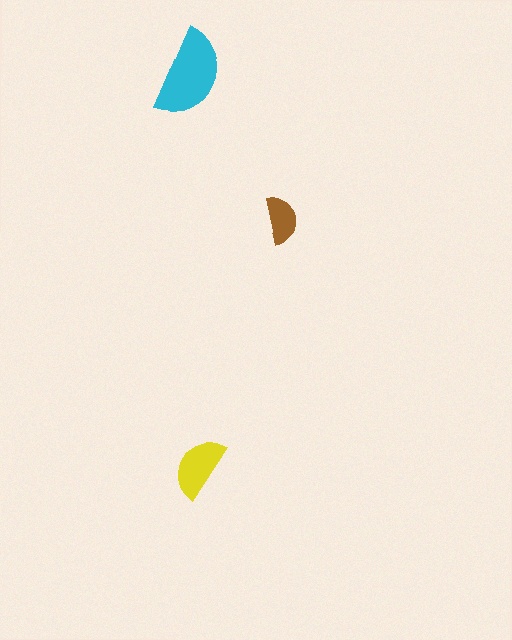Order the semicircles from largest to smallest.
the cyan one, the yellow one, the brown one.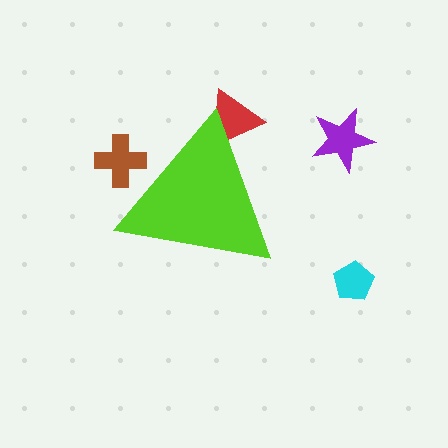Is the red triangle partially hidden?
Yes, the red triangle is partially hidden behind the lime triangle.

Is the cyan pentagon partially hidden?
No, the cyan pentagon is fully visible.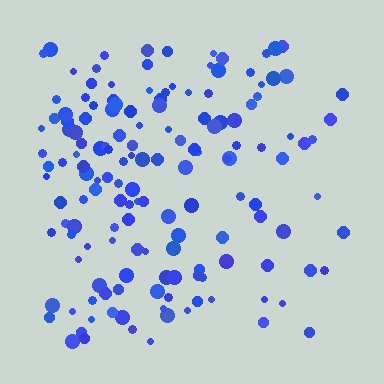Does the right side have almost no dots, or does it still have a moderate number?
Still a moderate number, just noticeably fewer than the left.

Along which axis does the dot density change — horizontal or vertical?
Horizontal.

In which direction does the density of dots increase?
From right to left, with the left side densest.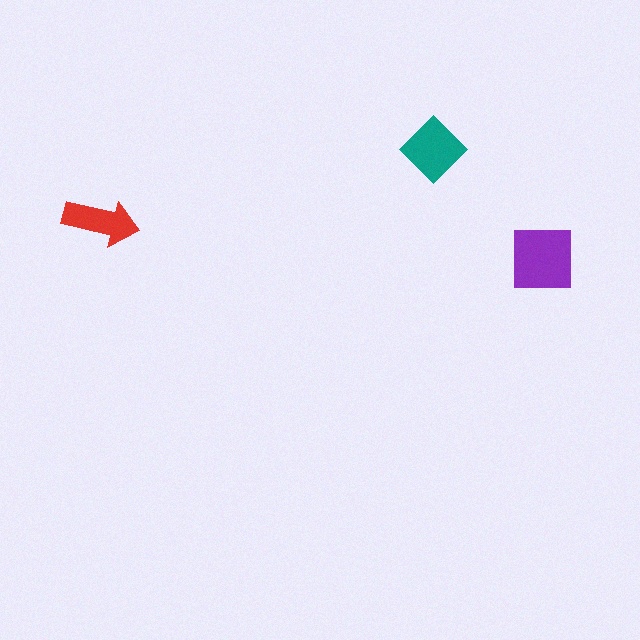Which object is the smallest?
The red arrow.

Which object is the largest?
The purple square.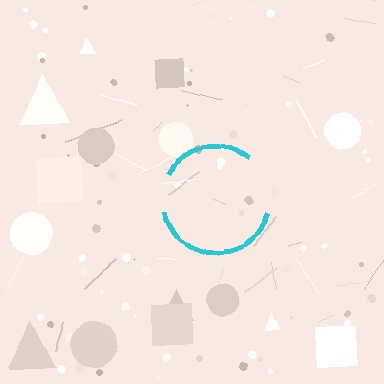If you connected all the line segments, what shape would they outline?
They would outline a circle.